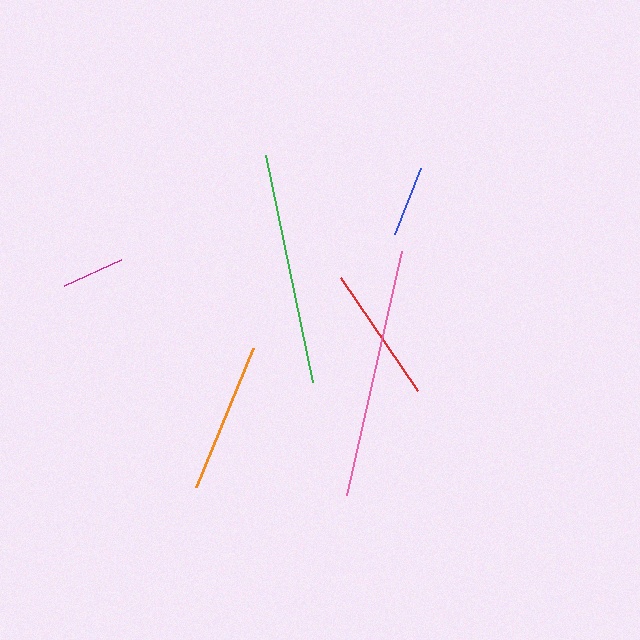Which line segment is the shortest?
The magenta line is the shortest at approximately 62 pixels.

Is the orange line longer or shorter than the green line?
The green line is longer than the orange line.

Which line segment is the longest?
The pink line is the longest at approximately 250 pixels.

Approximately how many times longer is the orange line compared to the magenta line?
The orange line is approximately 2.4 times the length of the magenta line.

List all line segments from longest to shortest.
From longest to shortest: pink, green, orange, red, blue, magenta.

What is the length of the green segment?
The green segment is approximately 232 pixels long.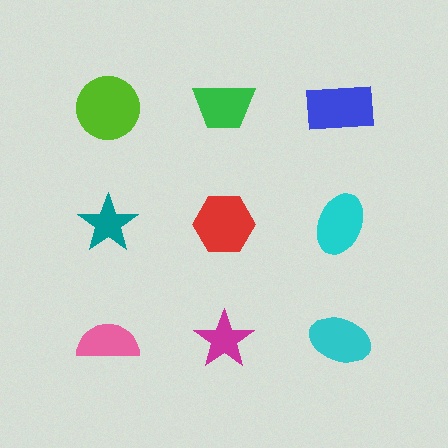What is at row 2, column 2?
A red hexagon.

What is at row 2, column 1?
A teal star.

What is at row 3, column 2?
A magenta star.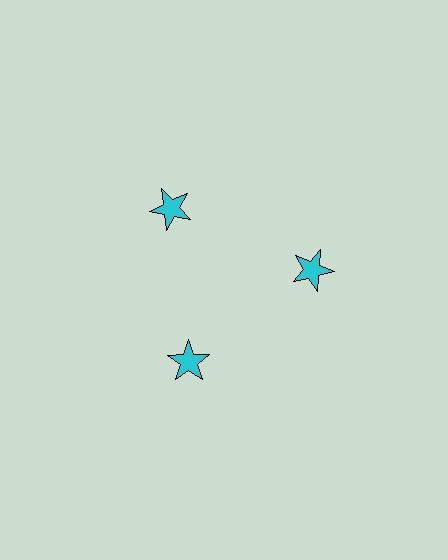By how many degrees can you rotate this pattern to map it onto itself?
The pattern maps onto itself every 120 degrees of rotation.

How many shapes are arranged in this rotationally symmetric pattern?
There are 3 shapes, arranged in 3 groups of 1.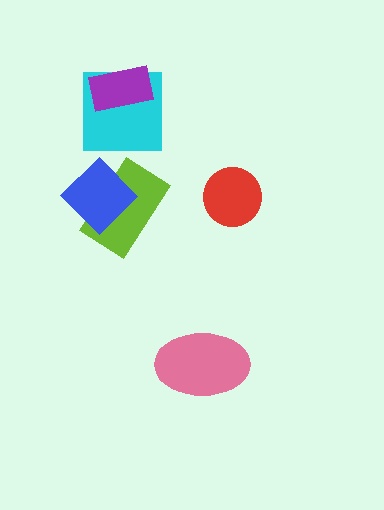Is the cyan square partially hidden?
Yes, it is partially covered by another shape.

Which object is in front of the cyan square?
The purple rectangle is in front of the cyan square.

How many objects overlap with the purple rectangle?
1 object overlaps with the purple rectangle.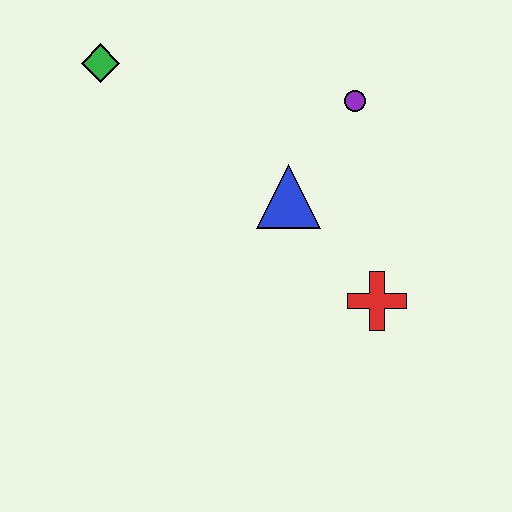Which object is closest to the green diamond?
The blue triangle is closest to the green diamond.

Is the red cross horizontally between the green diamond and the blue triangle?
No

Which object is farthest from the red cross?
The green diamond is farthest from the red cross.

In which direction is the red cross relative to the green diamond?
The red cross is to the right of the green diamond.